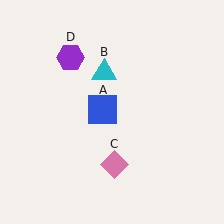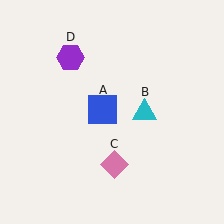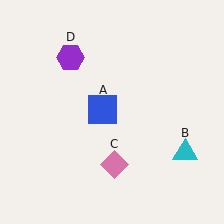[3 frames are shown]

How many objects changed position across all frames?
1 object changed position: cyan triangle (object B).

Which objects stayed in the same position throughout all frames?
Blue square (object A) and pink diamond (object C) and purple hexagon (object D) remained stationary.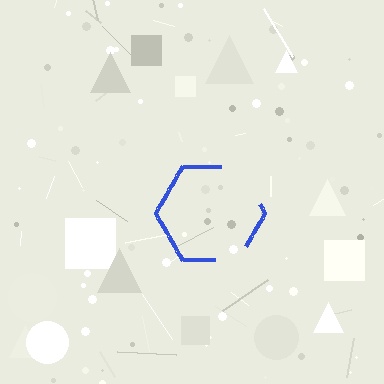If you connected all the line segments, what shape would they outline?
They would outline a hexagon.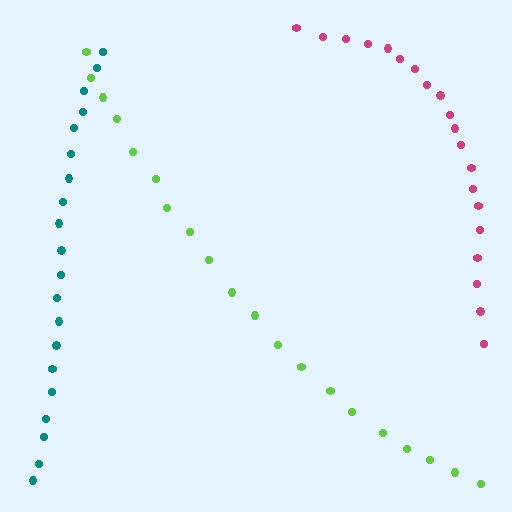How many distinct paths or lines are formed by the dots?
There are 3 distinct paths.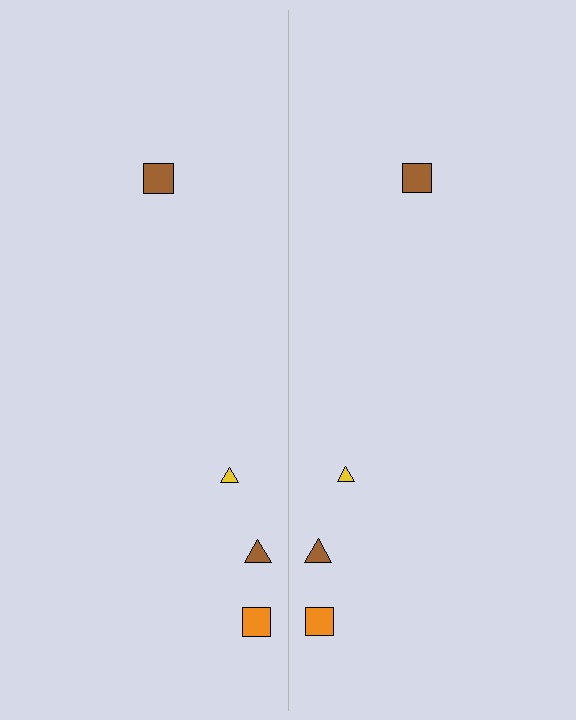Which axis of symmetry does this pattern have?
The pattern has a vertical axis of symmetry running through the center of the image.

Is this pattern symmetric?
Yes, this pattern has bilateral (reflection) symmetry.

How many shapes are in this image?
There are 8 shapes in this image.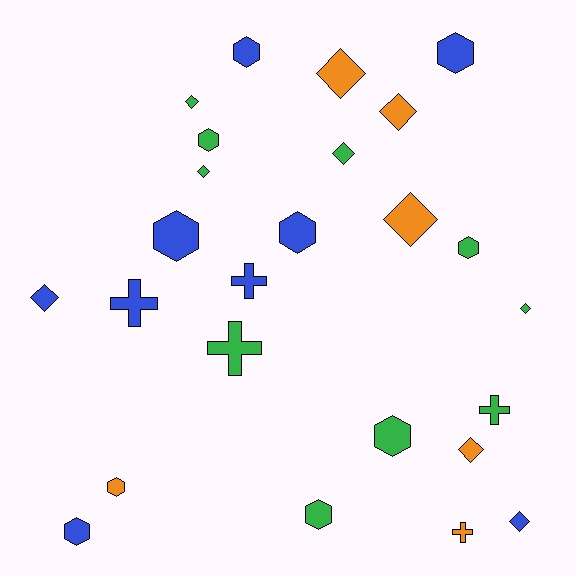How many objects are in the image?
There are 25 objects.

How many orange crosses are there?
There is 1 orange cross.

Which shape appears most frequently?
Hexagon, with 10 objects.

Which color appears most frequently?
Green, with 10 objects.